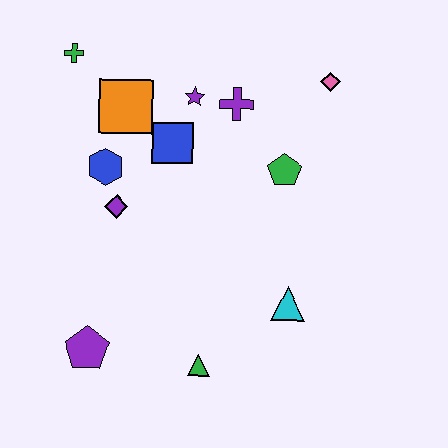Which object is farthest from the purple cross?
The purple pentagon is farthest from the purple cross.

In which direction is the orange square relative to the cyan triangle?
The orange square is above the cyan triangle.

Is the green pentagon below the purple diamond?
No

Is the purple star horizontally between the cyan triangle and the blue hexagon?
Yes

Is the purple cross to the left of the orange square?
No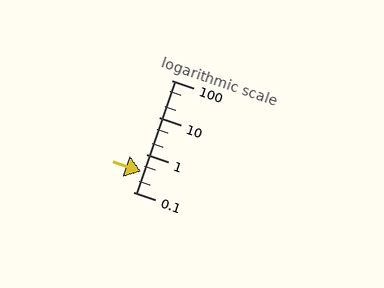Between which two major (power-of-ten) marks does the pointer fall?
The pointer is between 0.1 and 1.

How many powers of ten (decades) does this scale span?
The scale spans 3 decades, from 0.1 to 100.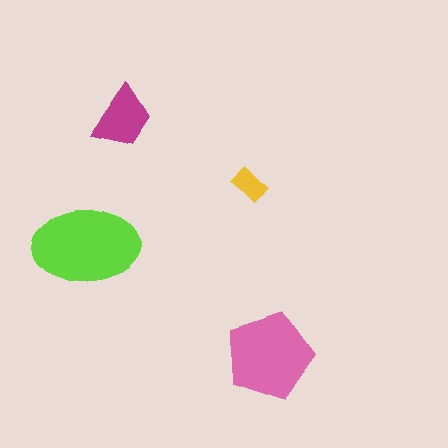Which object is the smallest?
The yellow rectangle.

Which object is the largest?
The lime ellipse.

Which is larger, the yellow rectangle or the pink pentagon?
The pink pentagon.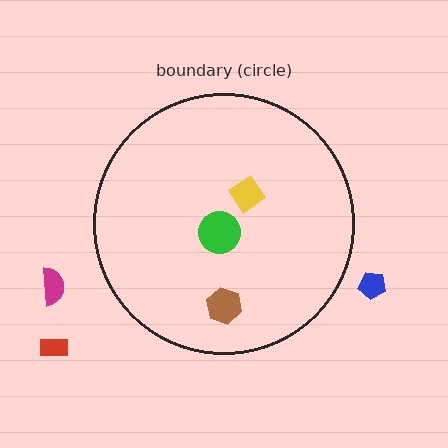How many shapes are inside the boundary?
3 inside, 3 outside.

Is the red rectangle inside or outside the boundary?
Outside.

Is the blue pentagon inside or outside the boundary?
Outside.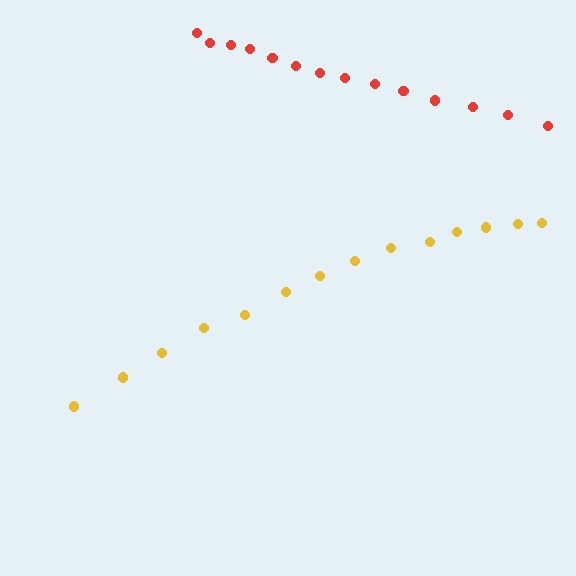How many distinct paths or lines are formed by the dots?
There are 2 distinct paths.